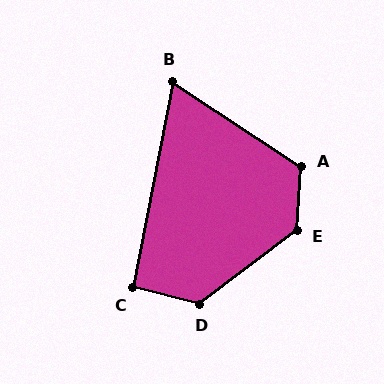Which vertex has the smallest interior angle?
B, at approximately 67 degrees.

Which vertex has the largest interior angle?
E, at approximately 130 degrees.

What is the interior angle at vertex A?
Approximately 120 degrees (obtuse).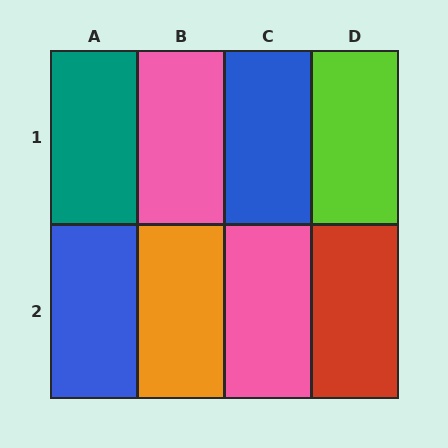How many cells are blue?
2 cells are blue.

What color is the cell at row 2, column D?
Red.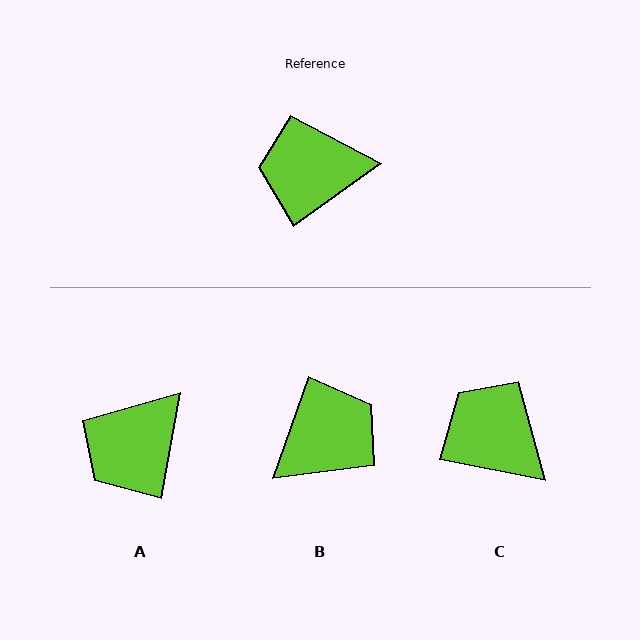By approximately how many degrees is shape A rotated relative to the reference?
Approximately 44 degrees counter-clockwise.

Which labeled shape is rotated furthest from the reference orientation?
B, about 145 degrees away.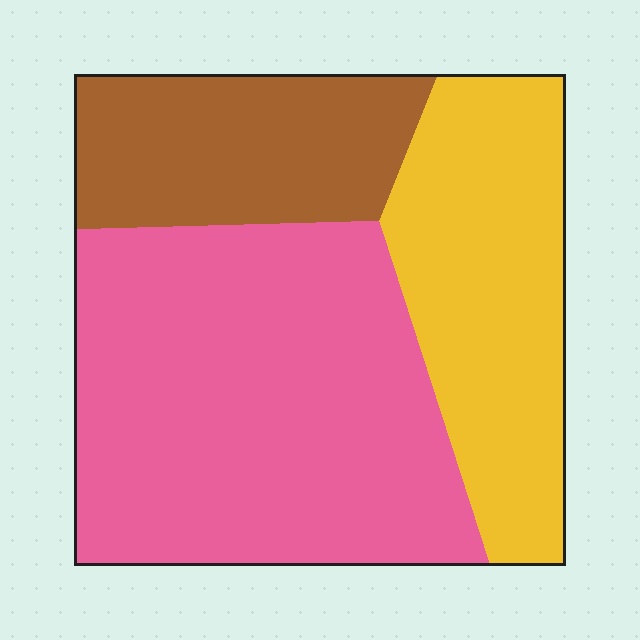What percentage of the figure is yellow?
Yellow takes up between a quarter and a half of the figure.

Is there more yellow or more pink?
Pink.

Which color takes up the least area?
Brown, at roughly 20%.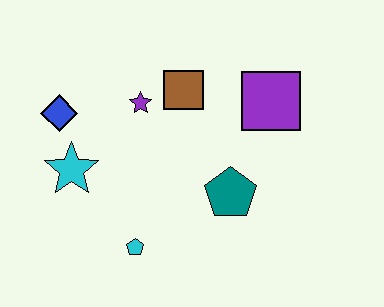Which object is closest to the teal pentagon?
The purple square is closest to the teal pentagon.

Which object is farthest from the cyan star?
The purple square is farthest from the cyan star.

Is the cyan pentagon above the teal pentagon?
No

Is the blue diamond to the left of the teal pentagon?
Yes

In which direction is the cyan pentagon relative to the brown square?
The cyan pentagon is below the brown square.